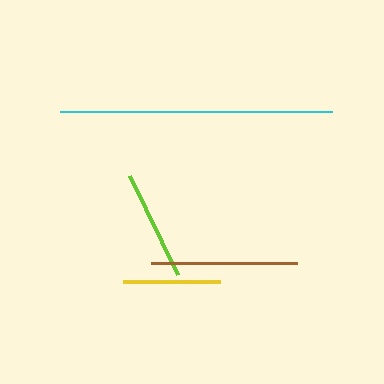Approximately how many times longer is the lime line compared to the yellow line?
The lime line is approximately 1.1 times the length of the yellow line.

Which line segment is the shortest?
The yellow line is the shortest at approximately 97 pixels.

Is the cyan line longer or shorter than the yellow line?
The cyan line is longer than the yellow line.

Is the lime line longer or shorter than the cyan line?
The cyan line is longer than the lime line.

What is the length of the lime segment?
The lime segment is approximately 110 pixels long.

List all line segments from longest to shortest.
From longest to shortest: cyan, brown, lime, yellow.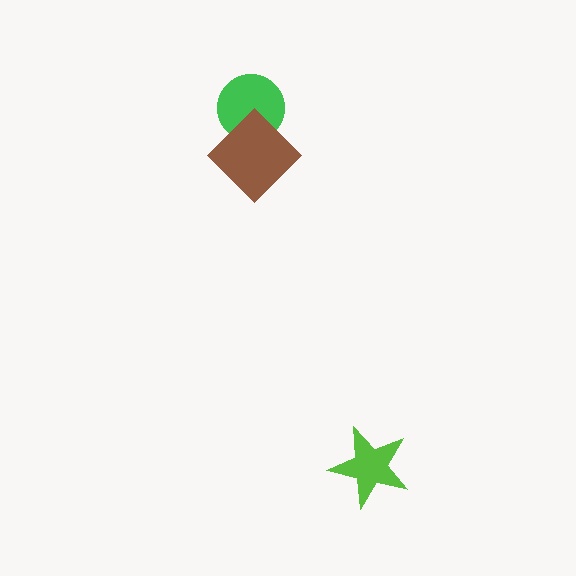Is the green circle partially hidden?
Yes, it is partially covered by another shape.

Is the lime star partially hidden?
No, no other shape covers it.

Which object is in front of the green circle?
The brown diamond is in front of the green circle.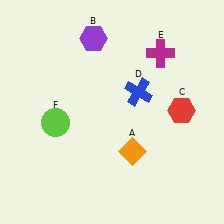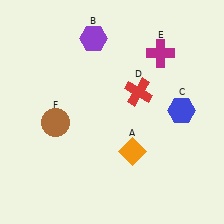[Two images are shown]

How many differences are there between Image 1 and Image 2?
There are 3 differences between the two images.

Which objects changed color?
C changed from red to blue. D changed from blue to red. F changed from lime to brown.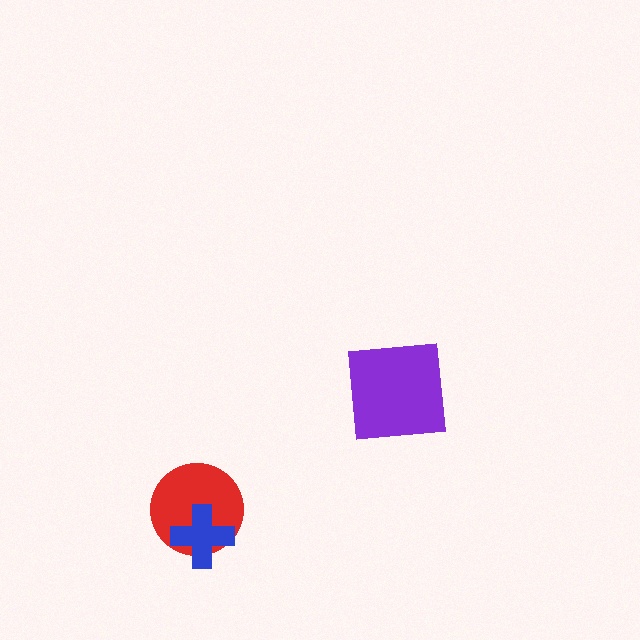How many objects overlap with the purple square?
0 objects overlap with the purple square.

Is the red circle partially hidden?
Yes, it is partially covered by another shape.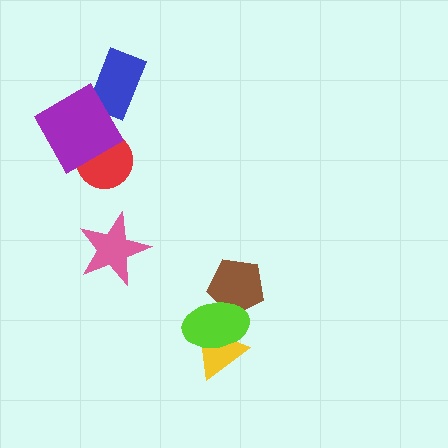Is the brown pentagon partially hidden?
Yes, it is partially covered by another shape.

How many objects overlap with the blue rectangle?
0 objects overlap with the blue rectangle.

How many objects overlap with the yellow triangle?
1 object overlaps with the yellow triangle.